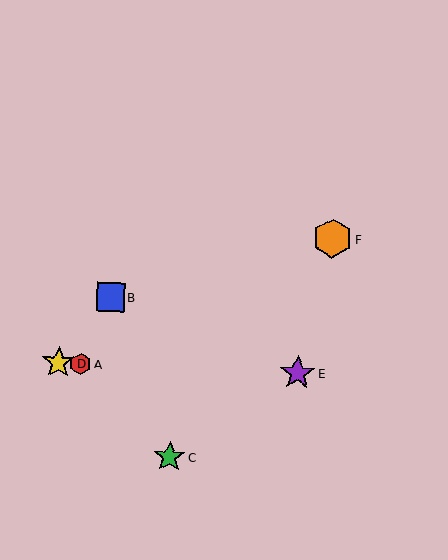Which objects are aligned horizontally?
Objects A, D, E are aligned horizontally.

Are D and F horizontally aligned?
No, D is at y≈363 and F is at y≈238.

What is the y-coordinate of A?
Object A is at y≈364.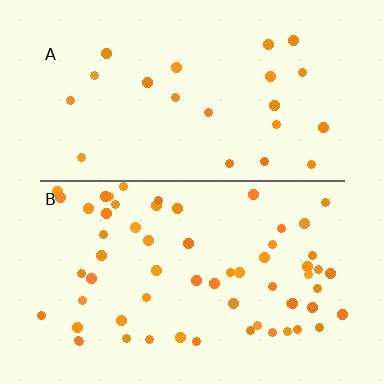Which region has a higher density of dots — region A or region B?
B (the bottom).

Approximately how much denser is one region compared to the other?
Approximately 2.7× — region B over region A.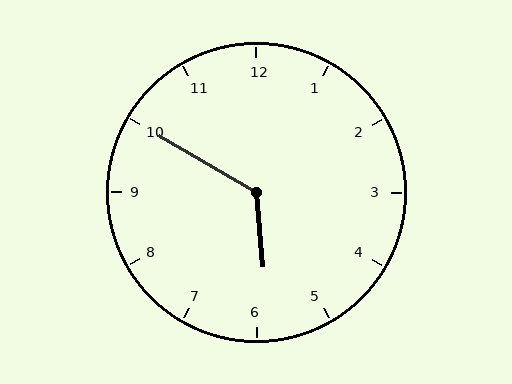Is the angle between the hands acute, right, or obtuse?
It is obtuse.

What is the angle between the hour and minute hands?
Approximately 125 degrees.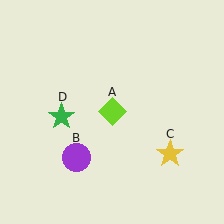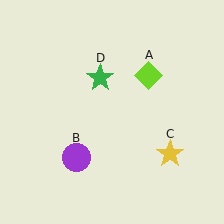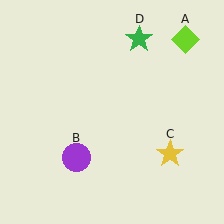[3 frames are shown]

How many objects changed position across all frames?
2 objects changed position: lime diamond (object A), green star (object D).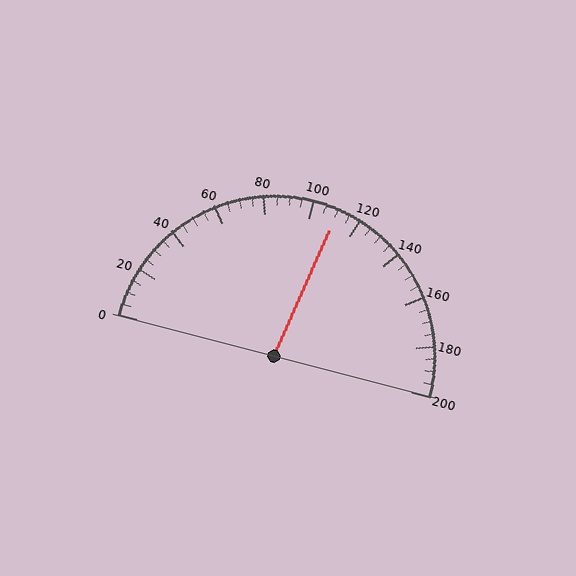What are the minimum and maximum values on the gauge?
The gauge ranges from 0 to 200.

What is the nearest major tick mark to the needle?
The nearest major tick mark is 120.